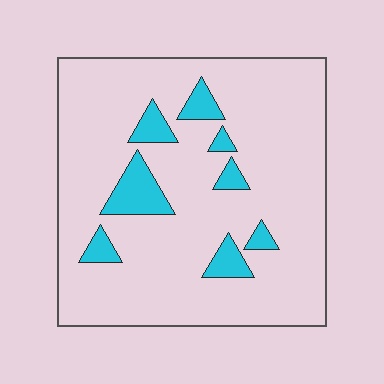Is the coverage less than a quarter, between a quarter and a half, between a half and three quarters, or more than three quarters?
Less than a quarter.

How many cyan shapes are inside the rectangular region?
8.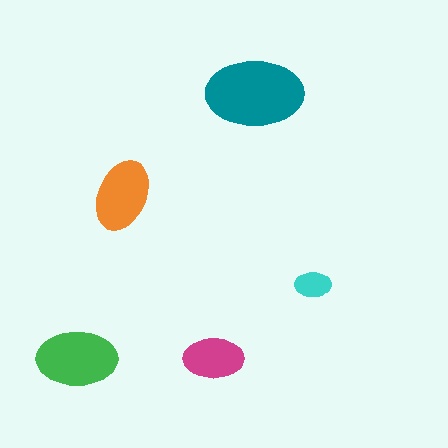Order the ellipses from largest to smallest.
the teal one, the green one, the orange one, the magenta one, the cyan one.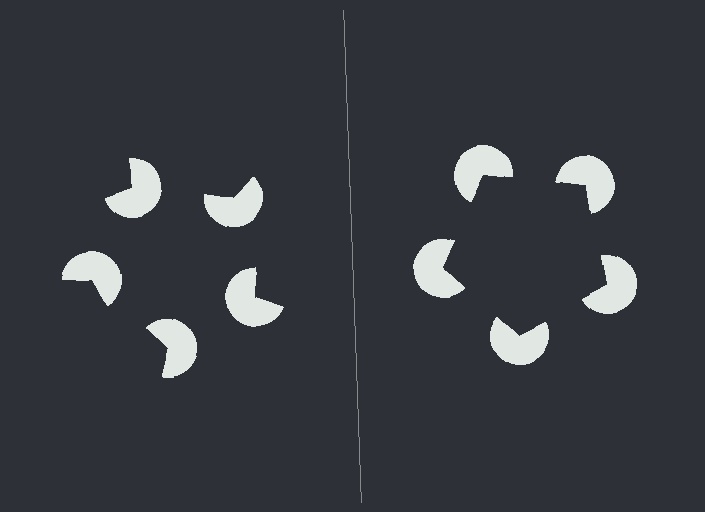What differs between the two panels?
The pac-man discs are positioned identically on both sides; only the wedge orientations differ. On the right they align to a pentagon; on the left they are misaligned.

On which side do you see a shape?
An illusory pentagon appears on the right side. On the left side the wedge cuts are rotated, so no coherent shape forms.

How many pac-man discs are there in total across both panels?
10 — 5 on each side.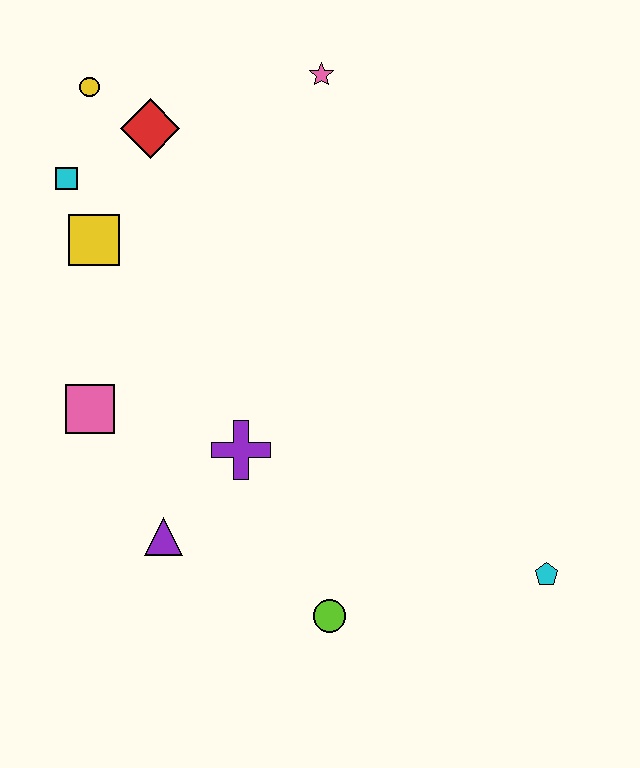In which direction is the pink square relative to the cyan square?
The pink square is below the cyan square.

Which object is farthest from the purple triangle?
The pink star is farthest from the purple triangle.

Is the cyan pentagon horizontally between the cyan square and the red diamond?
No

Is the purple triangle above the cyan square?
No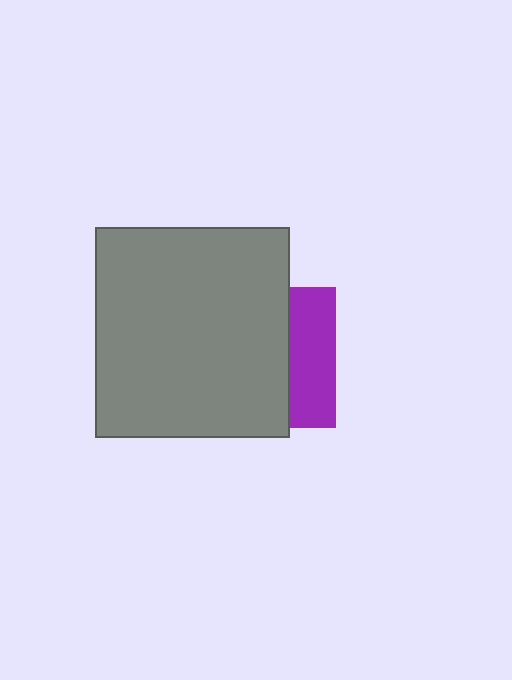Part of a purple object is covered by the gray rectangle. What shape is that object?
It is a square.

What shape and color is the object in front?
The object in front is a gray rectangle.